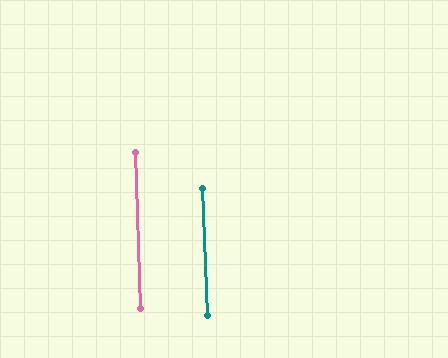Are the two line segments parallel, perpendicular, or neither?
Parallel — their directions differ by only 0.8°.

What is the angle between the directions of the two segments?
Approximately 1 degree.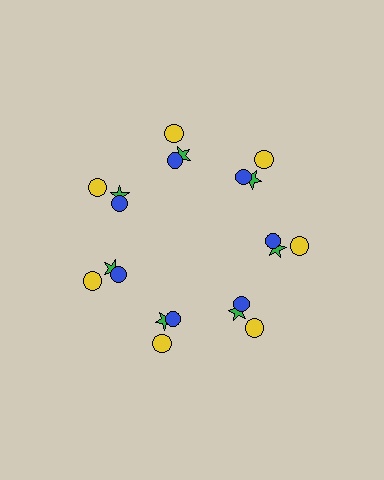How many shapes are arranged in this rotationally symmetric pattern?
There are 21 shapes, arranged in 7 groups of 3.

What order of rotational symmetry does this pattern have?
This pattern has 7-fold rotational symmetry.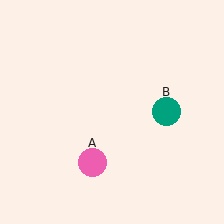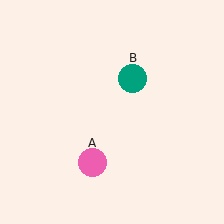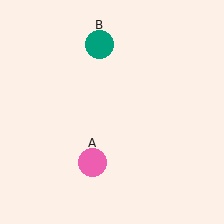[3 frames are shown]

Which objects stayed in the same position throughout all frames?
Pink circle (object A) remained stationary.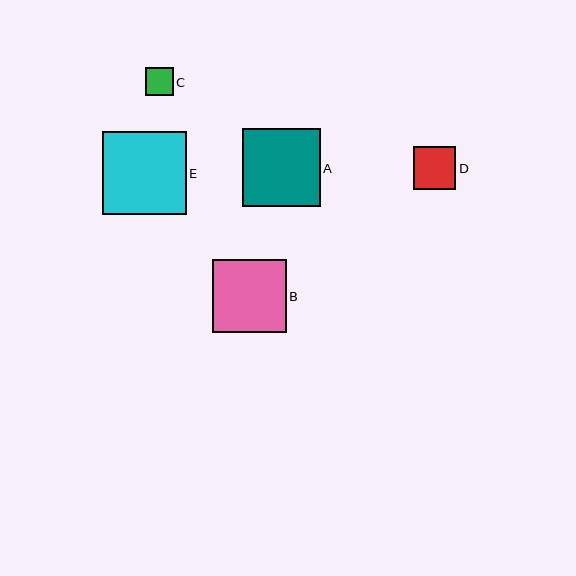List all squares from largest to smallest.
From largest to smallest: E, A, B, D, C.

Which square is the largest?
Square E is the largest with a size of approximately 84 pixels.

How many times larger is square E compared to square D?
Square E is approximately 2.0 times the size of square D.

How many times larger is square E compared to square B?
Square E is approximately 1.1 times the size of square B.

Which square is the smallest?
Square C is the smallest with a size of approximately 28 pixels.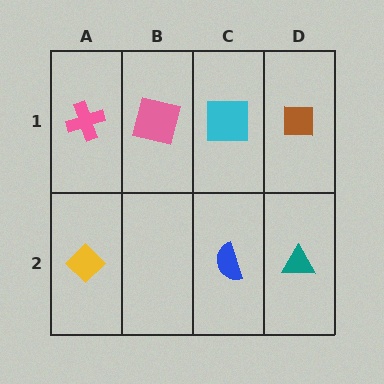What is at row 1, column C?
A cyan square.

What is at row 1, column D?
A brown square.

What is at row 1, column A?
A pink cross.